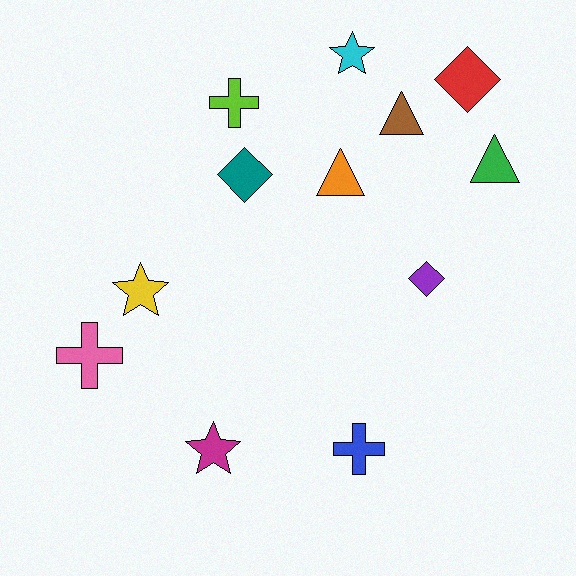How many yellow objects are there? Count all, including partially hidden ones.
There is 1 yellow object.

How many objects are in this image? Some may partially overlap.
There are 12 objects.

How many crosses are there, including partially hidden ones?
There are 3 crosses.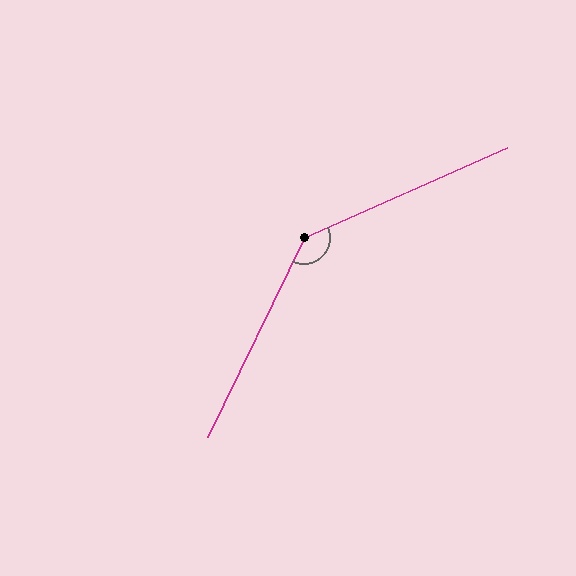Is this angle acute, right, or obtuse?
It is obtuse.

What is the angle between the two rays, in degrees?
Approximately 140 degrees.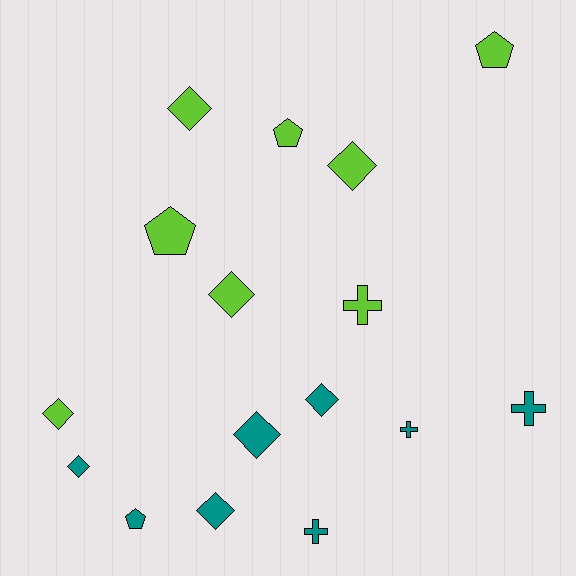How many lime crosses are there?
There is 1 lime cross.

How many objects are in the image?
There are 16 objects.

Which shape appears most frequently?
Diamond, with 8 objects.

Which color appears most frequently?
Teal, with 8 objects.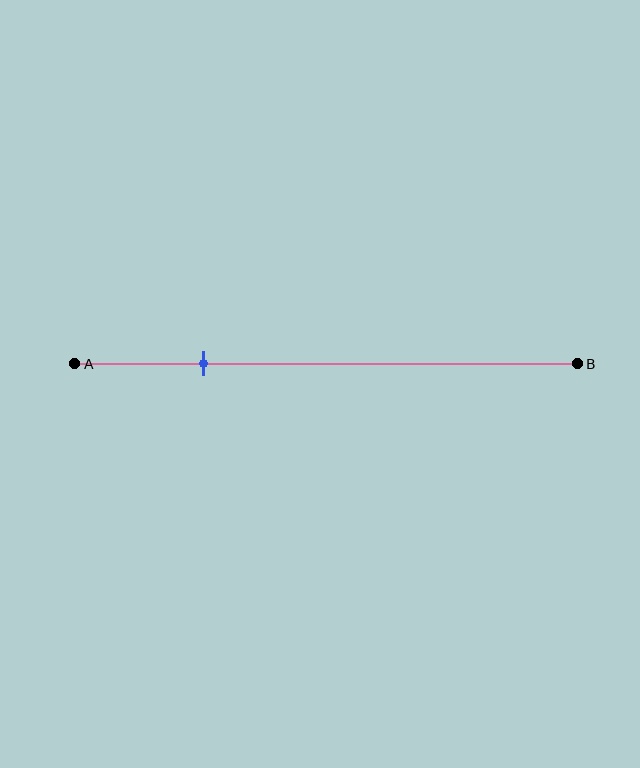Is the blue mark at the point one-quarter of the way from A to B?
Yes, the mark is approximately at the one-quarter point.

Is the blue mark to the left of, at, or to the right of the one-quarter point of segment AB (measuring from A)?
The blue mark is approximately at the one-quarter point of segment AB.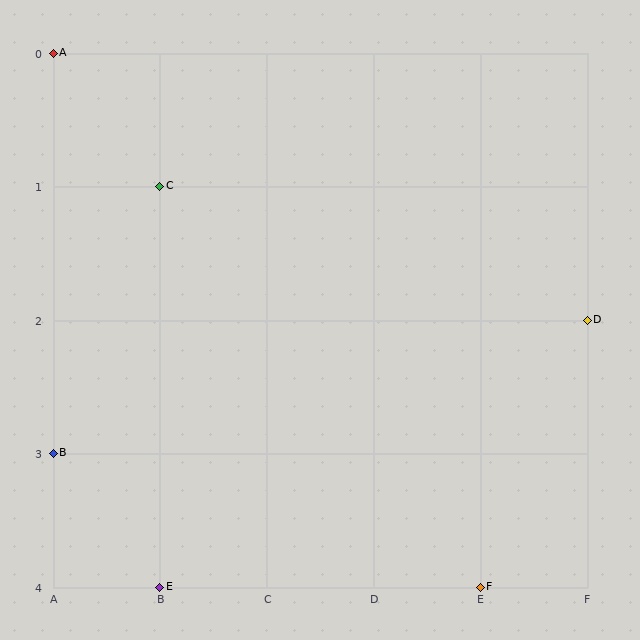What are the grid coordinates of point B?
Point B is at grid coordinates (A, 3).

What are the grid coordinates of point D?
Point D is at grid coordinates (F, 2).